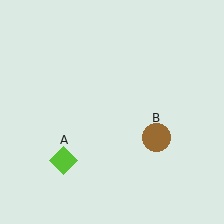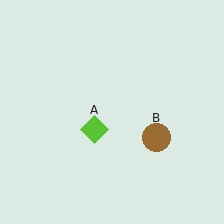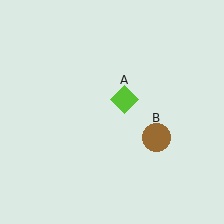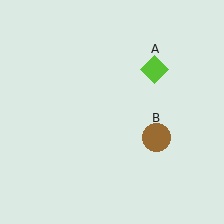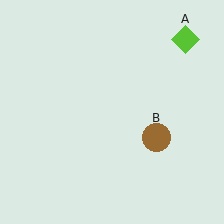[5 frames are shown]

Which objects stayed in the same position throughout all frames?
Brown circle (object B) remained stationary.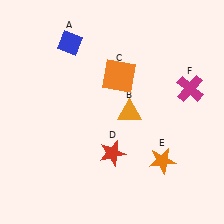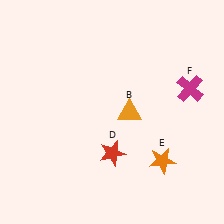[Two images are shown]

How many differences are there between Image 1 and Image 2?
There are 2 differences between the two images.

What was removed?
The blue diamond (A), the orange square (C) were removed in Image 2.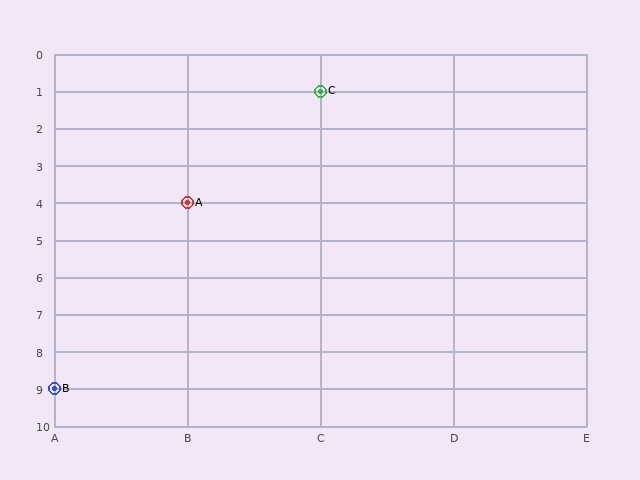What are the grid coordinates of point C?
Point C is at grid coordinates (C, 1).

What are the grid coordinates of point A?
Point A is at grid coordinates (B, 4).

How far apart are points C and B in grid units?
Points C and B are 2 columns and 8 rows apart (about 8.2 grid units diagonally).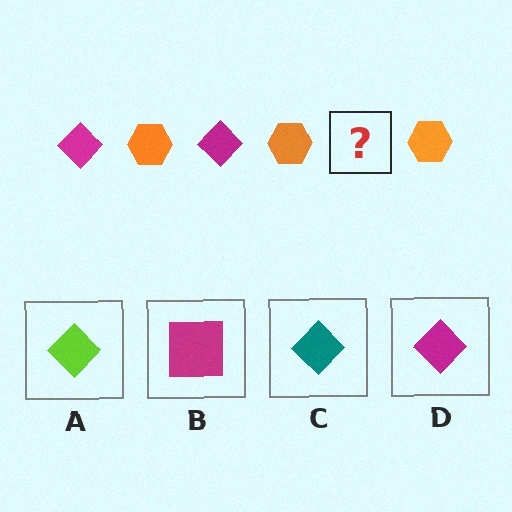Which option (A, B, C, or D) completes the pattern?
D.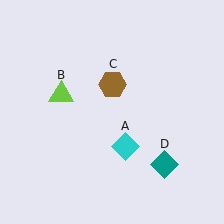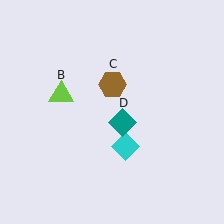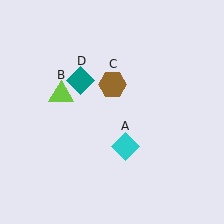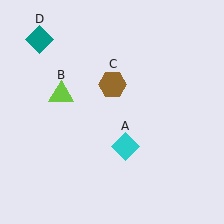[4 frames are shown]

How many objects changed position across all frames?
1 object changed position: teal diamond (object D).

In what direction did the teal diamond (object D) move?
The teal diamond (object D) moved up and to the left.